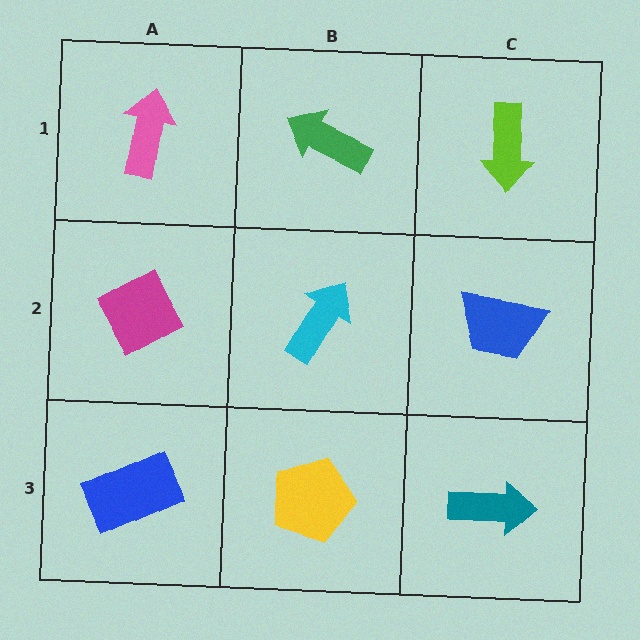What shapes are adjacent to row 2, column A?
A pink arrow (row 1, column A), a blue rectangle (row 3, column A), a cyan arrow (row 2, column B).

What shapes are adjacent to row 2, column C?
A lime arrow (row 1, column C), a teal arrow (row 3, column C), a cyan arrow (row 2, column B).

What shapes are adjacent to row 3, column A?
A magenta diamond (row 2, column A), a yellow pentagon (row 3, column B).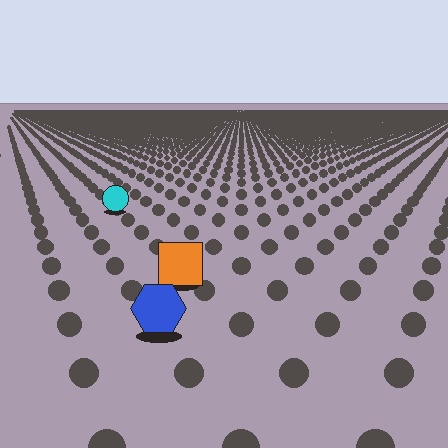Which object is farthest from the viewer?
The cyan circle is farthest from the viewer. It appears smaller and the ground texture around it is denser.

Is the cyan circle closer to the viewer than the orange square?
No. The orange square is closer — you can tell from the texture gradient: the ground texture is coarser near it.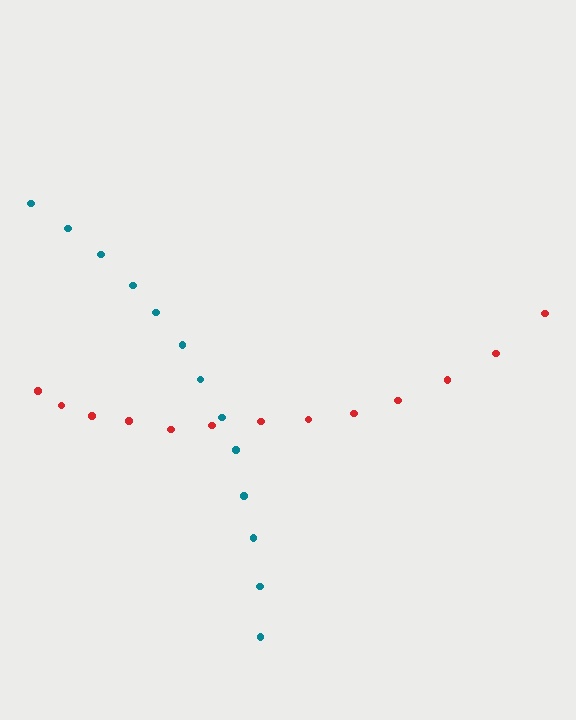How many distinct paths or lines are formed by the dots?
There are 2 distinct paths.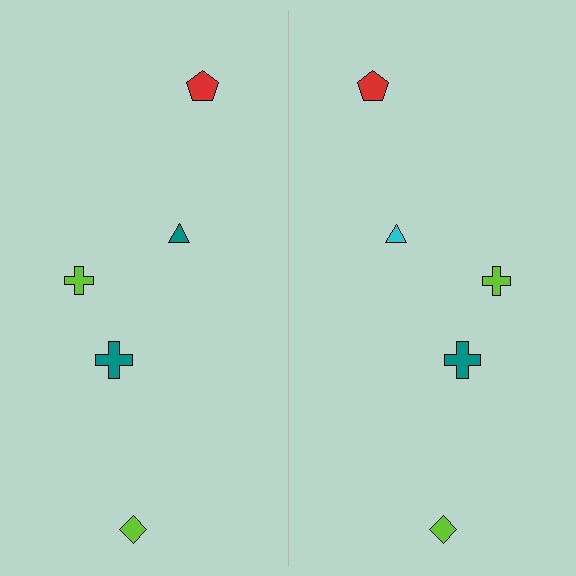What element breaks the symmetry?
The cyan triangle on the right side breaks the symmetry — its mirror counterpart is teal.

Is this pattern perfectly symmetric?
No, the pattern is not perfectly symmetric. The cyan triangle on the right side breaks the symmetry — its mirror counterpart is teal.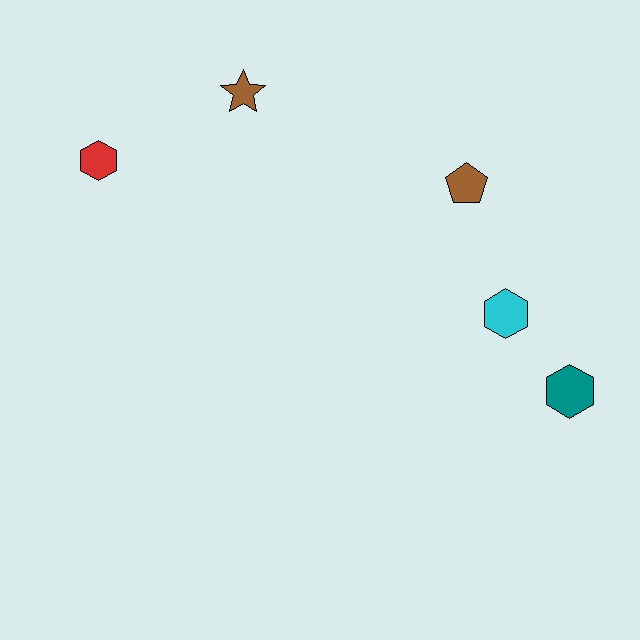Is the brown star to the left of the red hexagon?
No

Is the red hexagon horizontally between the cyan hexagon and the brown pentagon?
No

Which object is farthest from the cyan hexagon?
The red hexagon is farthest from the cyan hexagon.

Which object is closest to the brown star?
The red hexagon is closest to the brown star.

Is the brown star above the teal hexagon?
Yes